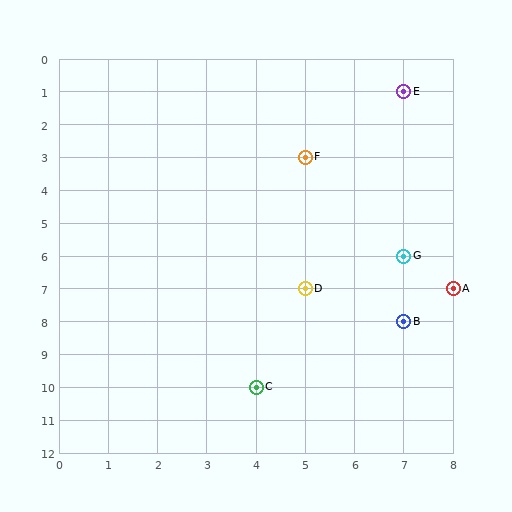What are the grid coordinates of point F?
Point F is at grid coordinates (5, 3).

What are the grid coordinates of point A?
Point A is at grid coordinates (8, 7).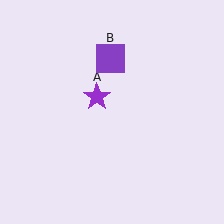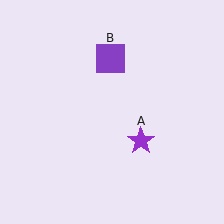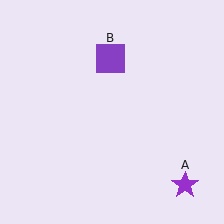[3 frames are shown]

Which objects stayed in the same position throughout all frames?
Purple square (object B) remained stationary.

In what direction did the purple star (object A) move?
The purple star (object A) moved down and to the right.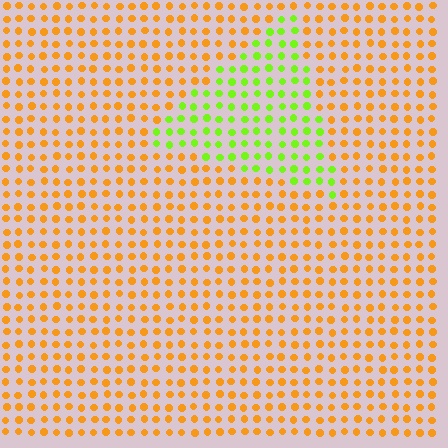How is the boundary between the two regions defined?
The boundary is defined purely by a slight shift in hue (about 61 degrees). Spacing, size, and orientation are identical on both sides.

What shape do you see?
I see a triangle.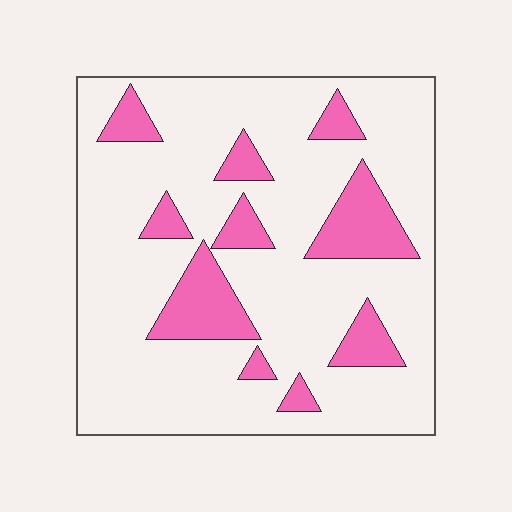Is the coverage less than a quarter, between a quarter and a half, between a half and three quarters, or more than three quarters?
Less than a quarter.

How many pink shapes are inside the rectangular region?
10.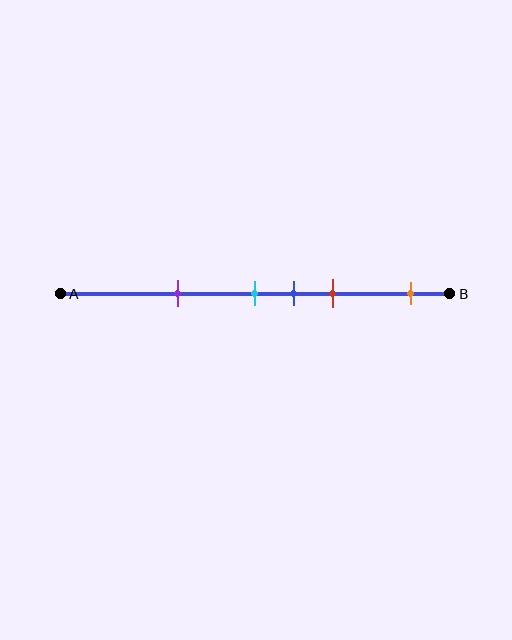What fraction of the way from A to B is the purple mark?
The purple mark is approximately 30% (0.3) of the way from A to B.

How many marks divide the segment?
There are 5 marks dividing the segment.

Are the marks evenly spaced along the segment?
No, the marks are not evenly spaced.